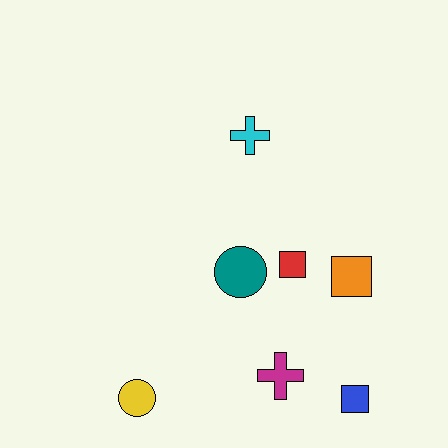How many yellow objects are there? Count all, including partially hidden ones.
There is 1 yellow object.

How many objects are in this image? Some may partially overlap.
There are 7 objects.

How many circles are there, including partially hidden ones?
There are 2 circles.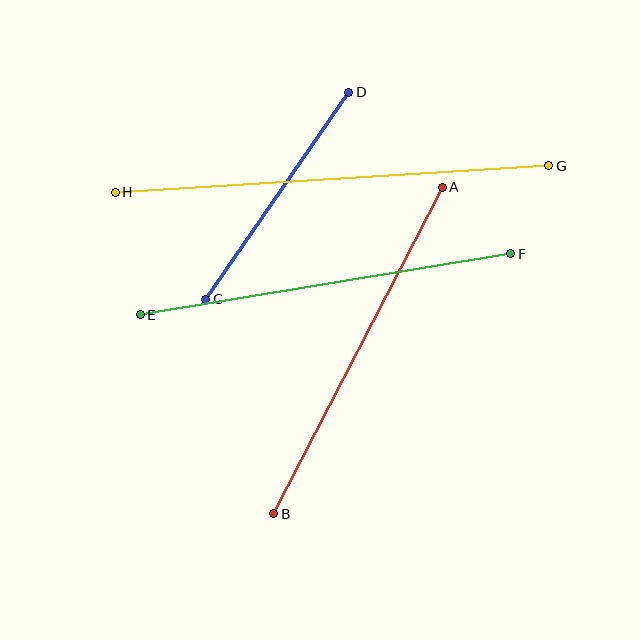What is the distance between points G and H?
The distance is approximately 435 pixels.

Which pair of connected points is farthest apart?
Points G and H are farthest apart.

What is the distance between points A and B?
The distance is approximately 367 pixels.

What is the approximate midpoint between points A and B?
The midpoint is at approximately (358, 351) pixels.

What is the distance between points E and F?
The distance is approximately 376 pixels.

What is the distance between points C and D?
The distance is approximately 251 pixels.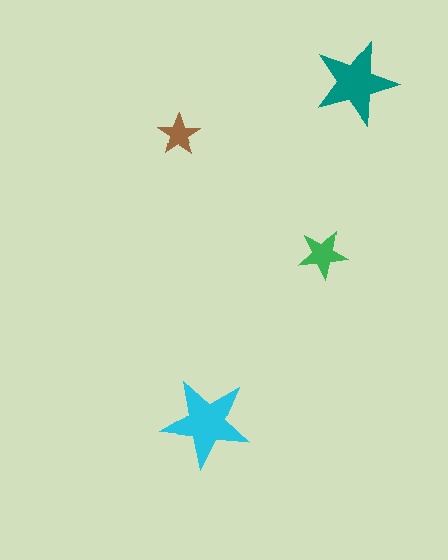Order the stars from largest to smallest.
the cyan one, the teal one, the green one, the brown one.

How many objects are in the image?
There are 4 objects in the image.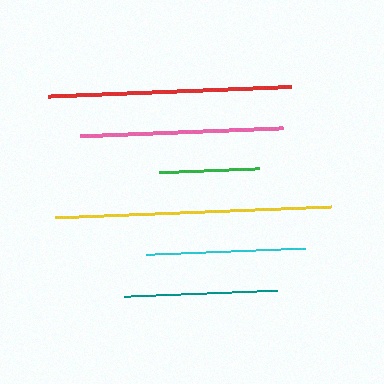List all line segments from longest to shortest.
From longest to shortest: yellow, red, pink, cyan, teal, green.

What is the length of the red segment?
The red segment is approximately 243 pixels long.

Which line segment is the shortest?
The green line is the shortest at approximately 100 pixels.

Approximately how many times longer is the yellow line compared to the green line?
The yellow line is approximately 2.8 times the length of the green line.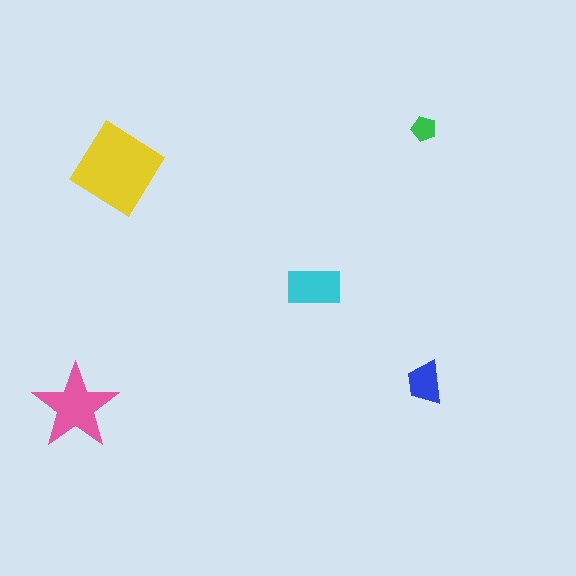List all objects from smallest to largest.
The green pentagon, the blue trapezoid, the cyan rectangle, the pink star, the yellow diamond.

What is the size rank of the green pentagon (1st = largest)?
5th.